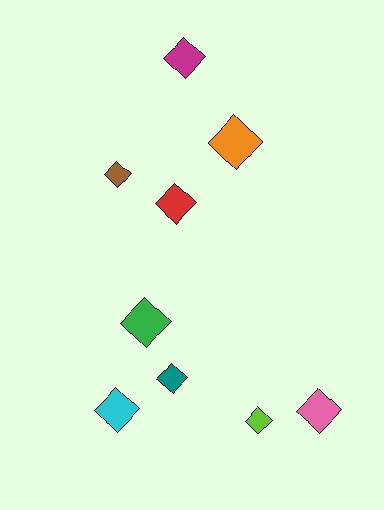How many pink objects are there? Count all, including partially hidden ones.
There is 1 pink object.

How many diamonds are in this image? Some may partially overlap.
There are 9 diamonds.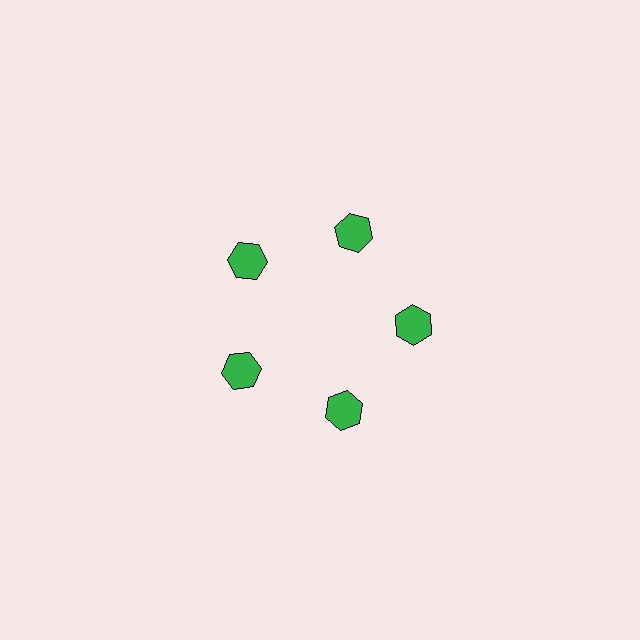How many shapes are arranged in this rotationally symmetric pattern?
There are 5 shapes, arranged in 5 groups of 1.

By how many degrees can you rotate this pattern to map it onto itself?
The pattern maps onto itself every 72 degrees of rotation.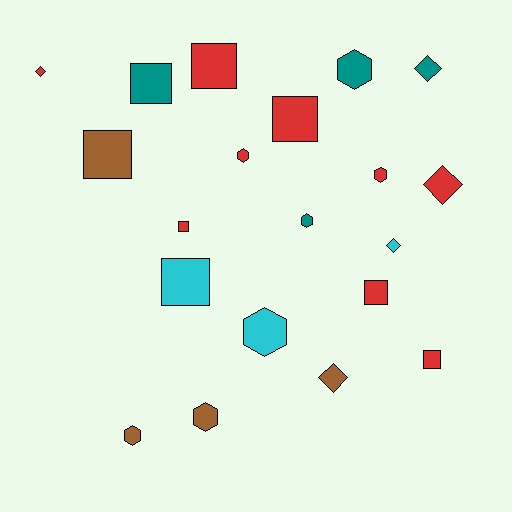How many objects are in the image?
There are 20 objects.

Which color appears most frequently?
Red, with 9 objects.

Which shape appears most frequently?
Square, with 8 objects.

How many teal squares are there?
There is 1 teal square.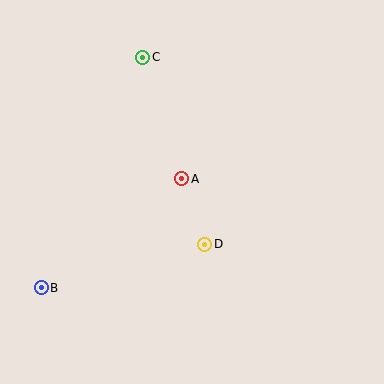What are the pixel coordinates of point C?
Point C is at (143, 57).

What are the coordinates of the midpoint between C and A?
The midpoint between C and A is at (162, 118).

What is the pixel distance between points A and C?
The distance between A and C is 128 pixels.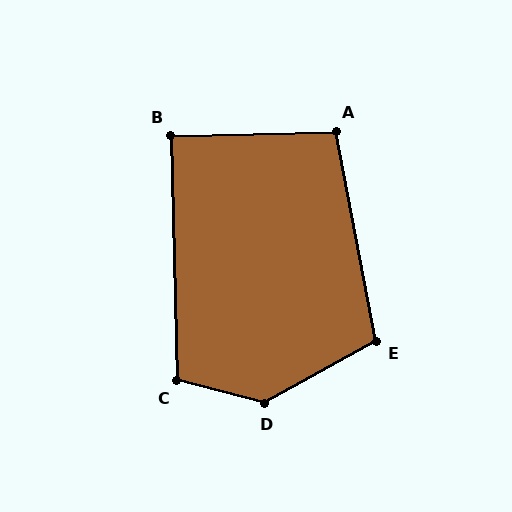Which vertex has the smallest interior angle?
B, at approximately 90 degrees.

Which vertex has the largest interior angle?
D, at approximately 136 degrees.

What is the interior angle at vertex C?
Approximately 106 degrees (obtuse).